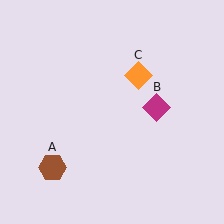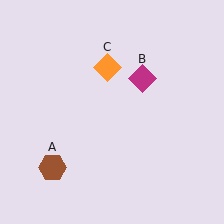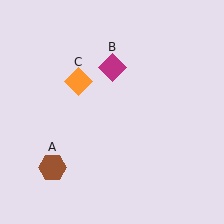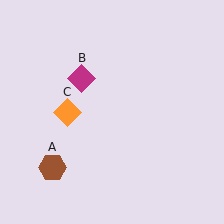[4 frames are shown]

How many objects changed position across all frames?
2 objects changed position: magenta diamond (object B), orange diamond (object C).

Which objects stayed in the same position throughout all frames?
Brown hexagon (object A) remained stationary.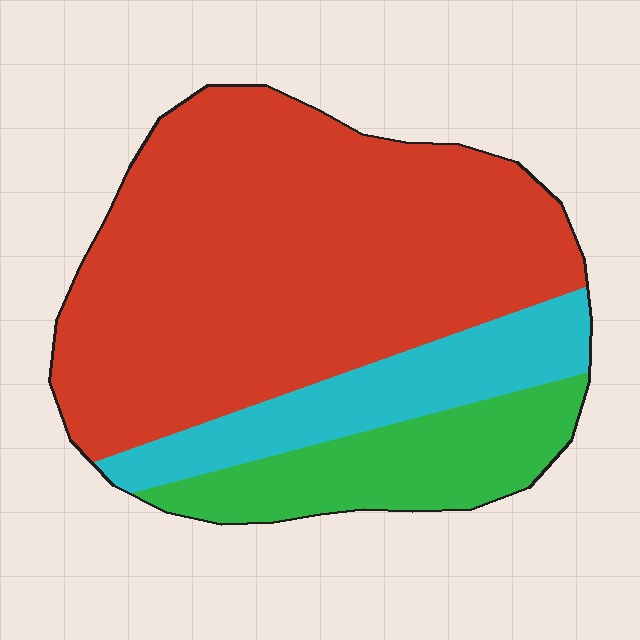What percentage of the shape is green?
Green covers roughly 20% of the shape.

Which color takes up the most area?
Red, at roughly 65%.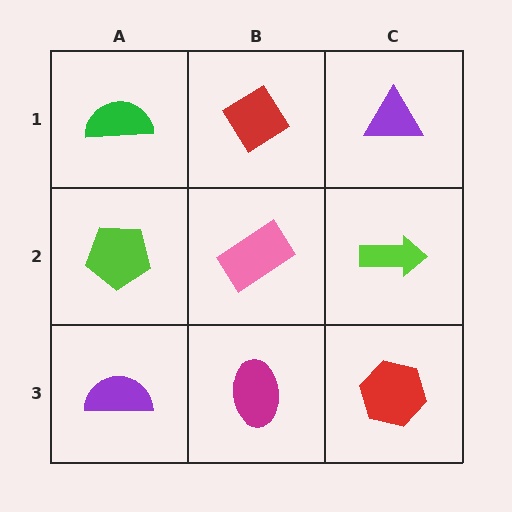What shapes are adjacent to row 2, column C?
A purple triangle (row 1, column C), a red hexagon (row 3, column C), a pink rectangle (row 2, column B).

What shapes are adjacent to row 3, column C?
A lime arrow (row 2, column C), a magenta ellipse (row 3, column B).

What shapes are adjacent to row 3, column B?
A pink rectangle (row 2, column B), a purple semicircle (row 3, column A), a red hexagon (row 3, column C).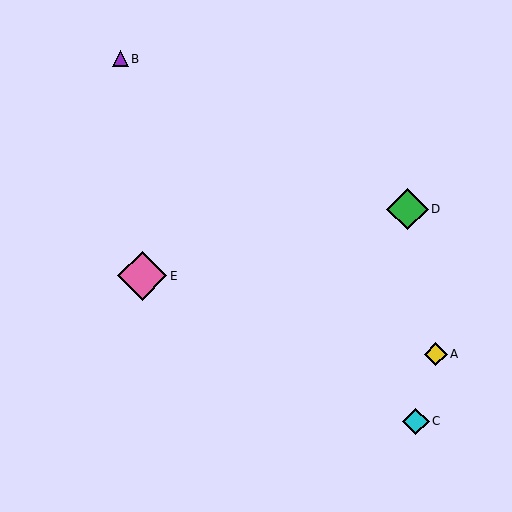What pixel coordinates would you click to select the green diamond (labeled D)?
Click at (407, 209) to select the green diamond D.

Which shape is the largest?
The pink diamond (labeled E) is the largest.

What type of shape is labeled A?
Shape A is a yellow diamond.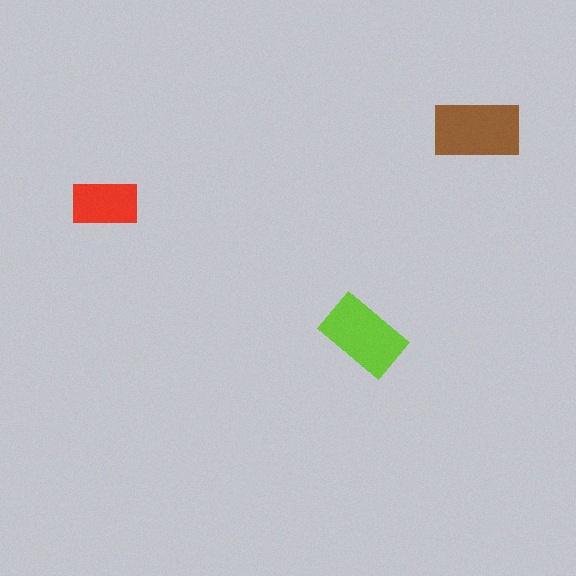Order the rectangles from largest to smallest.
the brown one, the lime one, the red one.